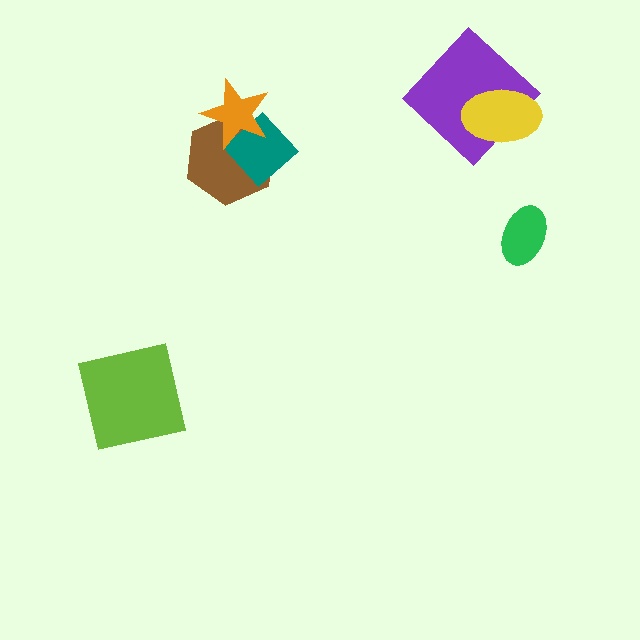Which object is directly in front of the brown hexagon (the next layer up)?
The teal diamond is directly in front of the brown hexagon.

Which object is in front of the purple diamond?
The yellow ellipse is in front of the purple diamond.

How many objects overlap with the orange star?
2 objects overlap with the orange star.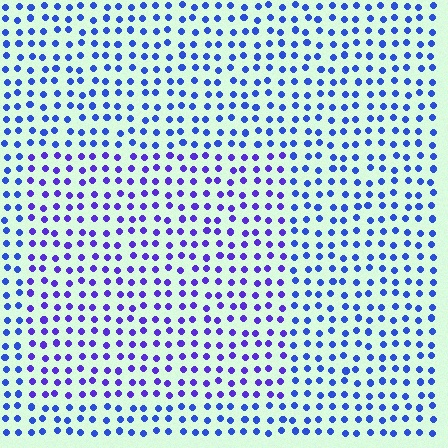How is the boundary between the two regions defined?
The boundary is defined purely by a slight shift in hue (about 29 degrees). Spacing, size, and orientation are identical on both sides.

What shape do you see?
I see a rectangle.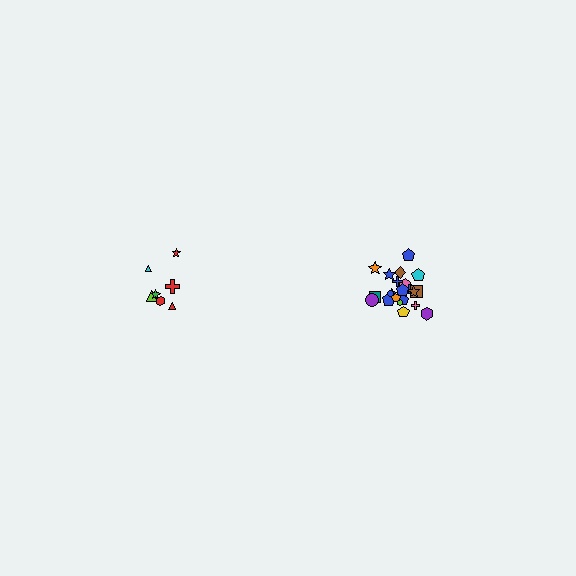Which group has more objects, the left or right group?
The right group.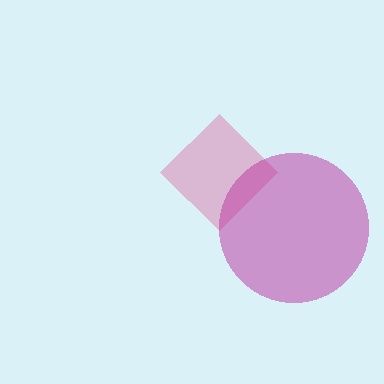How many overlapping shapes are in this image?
There are 2 overlapping shapes in the image.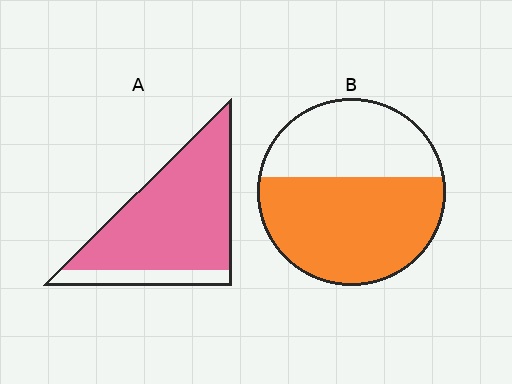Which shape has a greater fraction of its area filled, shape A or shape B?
Shape A.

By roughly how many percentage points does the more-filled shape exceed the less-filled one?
By roughly 25 percentage points (A over B).